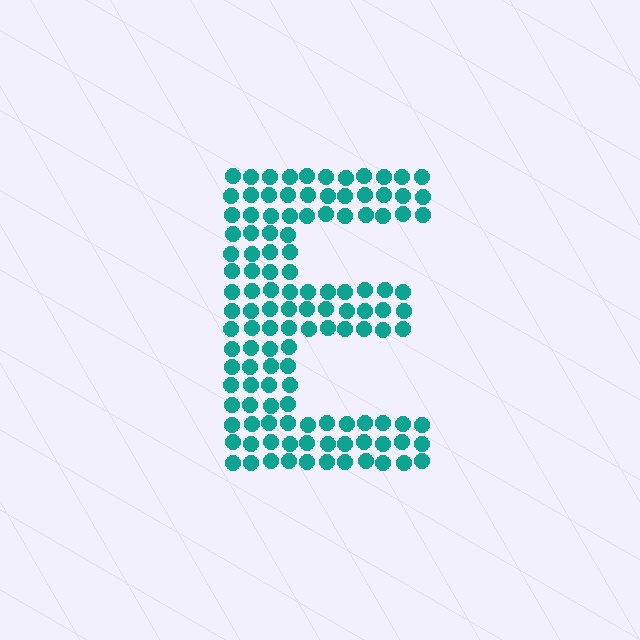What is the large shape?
The large shape is the letter E.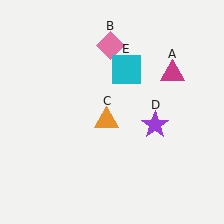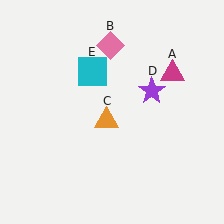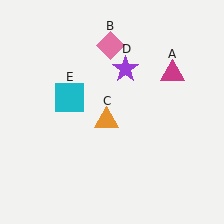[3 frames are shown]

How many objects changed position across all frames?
2 objects changed position: purple star (object D), cyan square (object E).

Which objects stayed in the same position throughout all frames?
Magenta triangle (object A) and pink diamond (object B) and orange triangle (object C) remained stationary.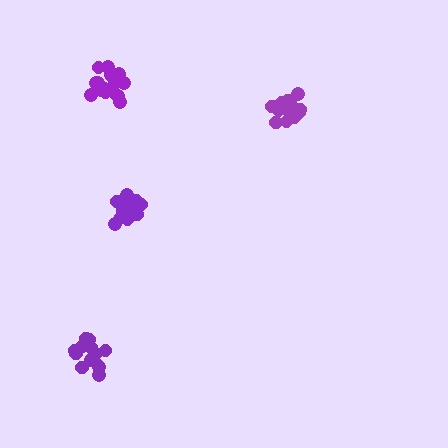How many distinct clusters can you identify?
There are 4 distinct clusters.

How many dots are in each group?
Group 1: 17 dots, Group 2: 19 dots, Group 3: 15 dots, Group 4: 16 dots (67 total).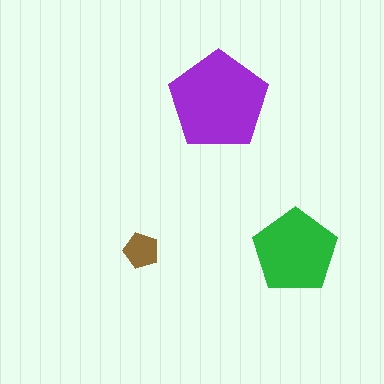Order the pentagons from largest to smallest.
the purple one, the green one, the brown one.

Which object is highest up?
The purple pentagon is topmost.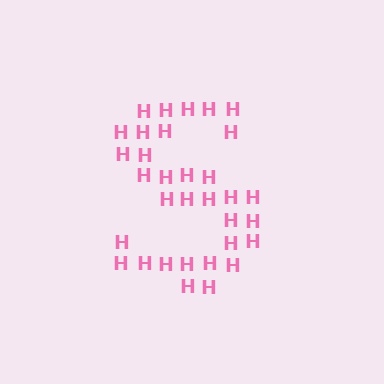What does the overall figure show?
The overall figure shows the letter S.